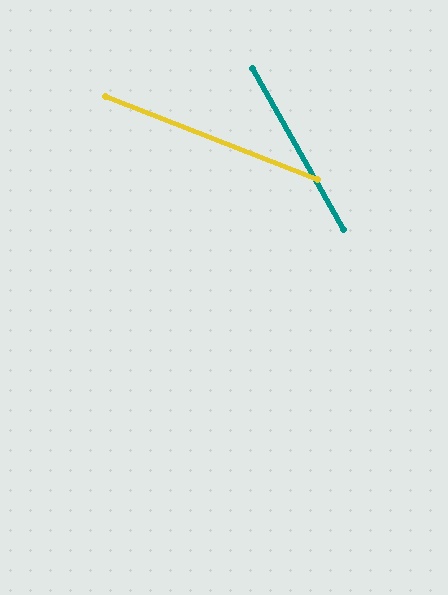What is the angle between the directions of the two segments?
Approximately 39 degrees.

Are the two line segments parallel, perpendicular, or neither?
Neither parallel nor perpendicular — they differ by about 39°.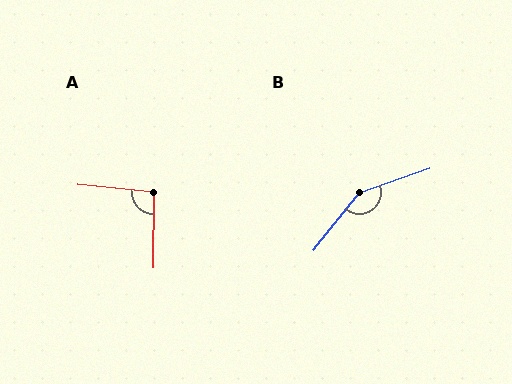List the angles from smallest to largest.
A (95°), B (148°).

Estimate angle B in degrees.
Approximately 148 degrees.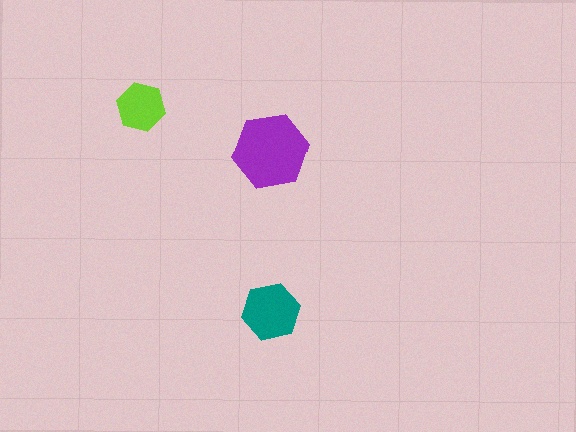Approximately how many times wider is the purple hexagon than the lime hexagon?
About 1.5 times wider.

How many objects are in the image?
There are 3 objects in the image.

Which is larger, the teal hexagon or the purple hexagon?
The purple one.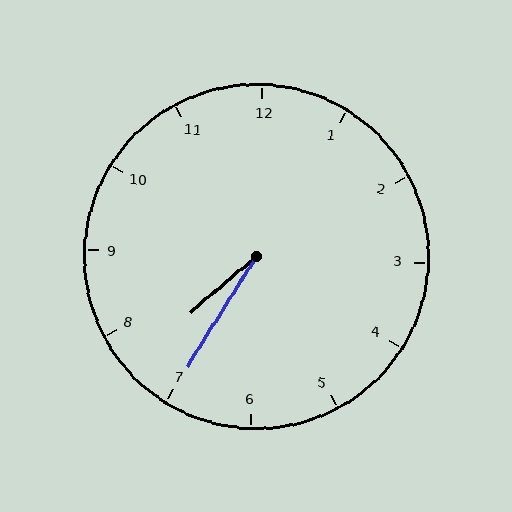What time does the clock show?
7:35.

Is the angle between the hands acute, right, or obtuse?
It is acute.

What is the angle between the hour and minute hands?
Approximately 18 degrees.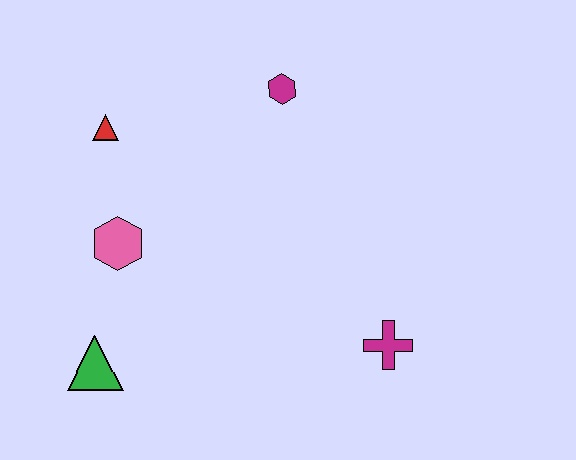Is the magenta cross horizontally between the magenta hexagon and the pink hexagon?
No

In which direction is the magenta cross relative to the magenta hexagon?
The magenta cross is below the magenta hexagon.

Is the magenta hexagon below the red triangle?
No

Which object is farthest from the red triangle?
The magenta cross is farthest from the red triangle.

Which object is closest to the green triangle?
The pink hexagon is closest to the green triangle.